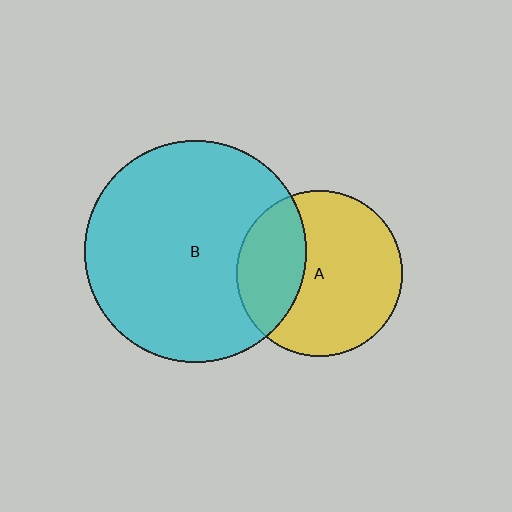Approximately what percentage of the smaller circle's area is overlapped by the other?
Approximately 30%.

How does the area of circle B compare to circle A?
Approximately 1.8 times.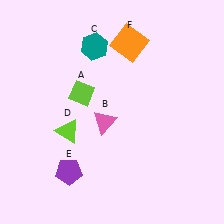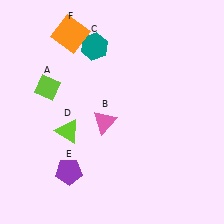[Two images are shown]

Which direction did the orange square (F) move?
The orange square (F) moved left.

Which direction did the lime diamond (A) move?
The lime diamond (A) moved left.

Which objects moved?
The objects that moved are: the lime diamond (A), the orange square (F).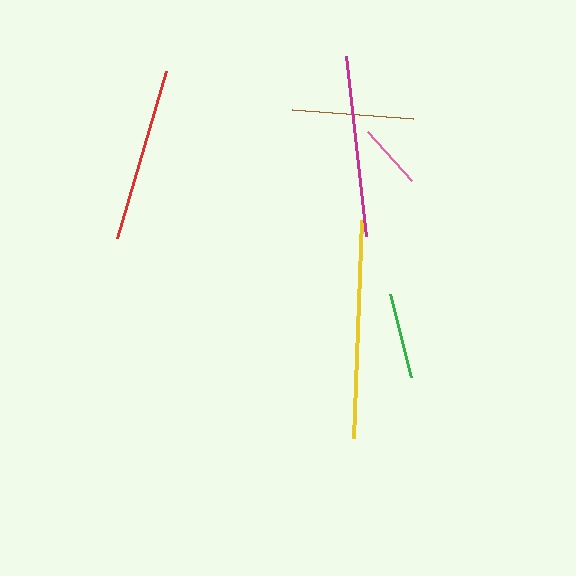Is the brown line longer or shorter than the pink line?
The brown line is longer than the pink line.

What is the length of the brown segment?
The brown segment is approximately 121 pixels long.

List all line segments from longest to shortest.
From longest to shortest: yellow, magenta, red, brown, green, pink.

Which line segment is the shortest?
The pink line is the shortest at approximately 65 pixels.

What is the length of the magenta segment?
The magenta segment is approximately 182 pixels long.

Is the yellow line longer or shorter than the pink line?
The yellow line is longer than the pink line.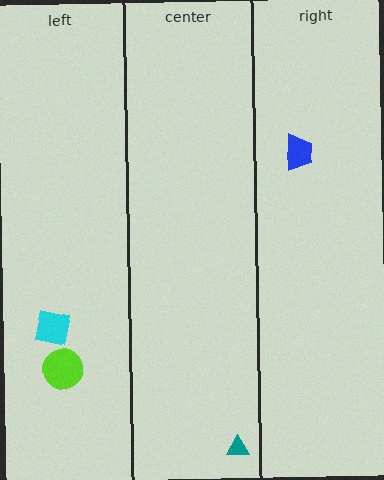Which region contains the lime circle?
The left region.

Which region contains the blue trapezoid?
The right region.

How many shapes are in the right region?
1.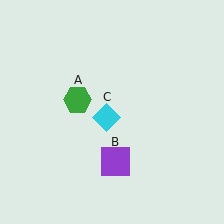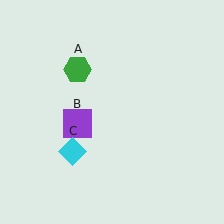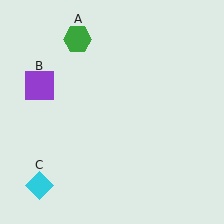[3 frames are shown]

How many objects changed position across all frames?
3 objects changed position: green hexagon (object A), purple square (object B), cyan diamond (object C).